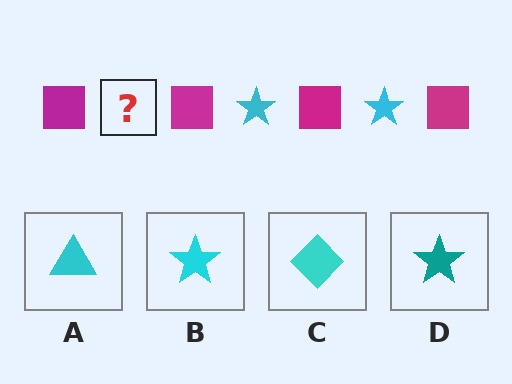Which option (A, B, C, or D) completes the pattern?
B.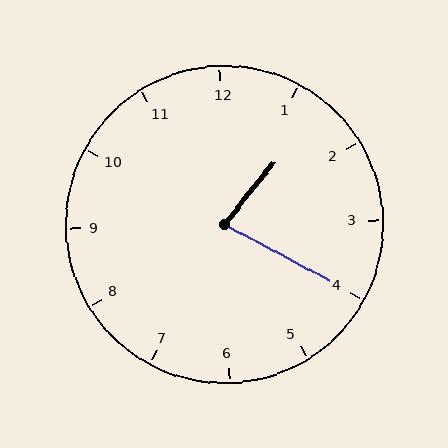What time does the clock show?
1:20.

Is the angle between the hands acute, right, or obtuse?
It is acute.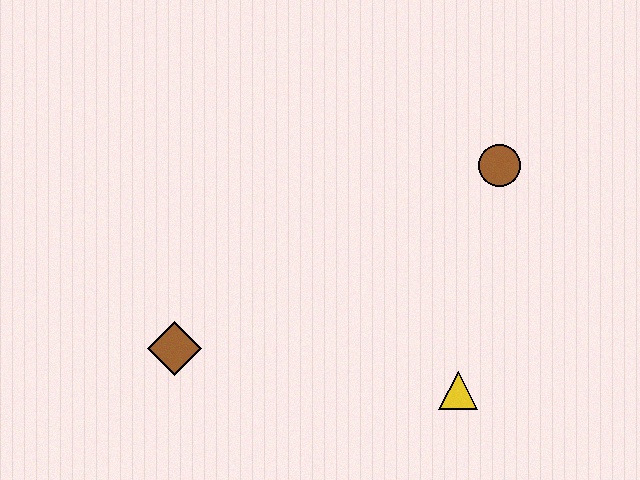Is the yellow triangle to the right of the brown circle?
No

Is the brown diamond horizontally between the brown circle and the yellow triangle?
No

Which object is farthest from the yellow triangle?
The brown diamond is farthest from the yellow triangle.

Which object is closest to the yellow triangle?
The brown circle is closest to the yellow triangle.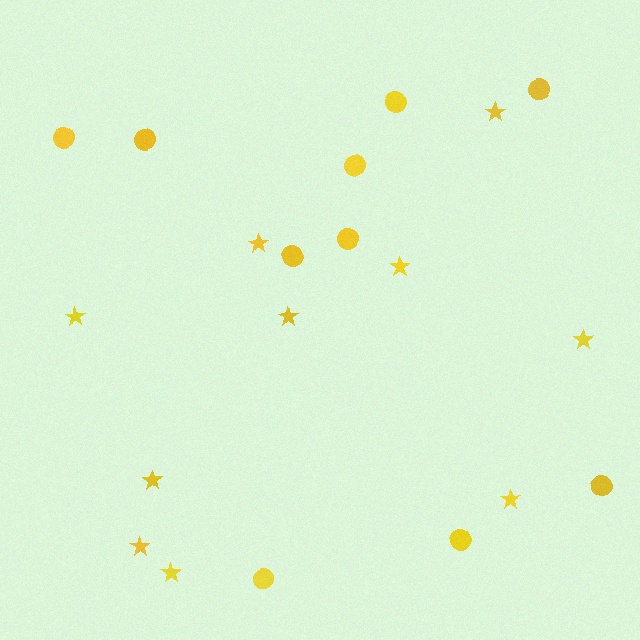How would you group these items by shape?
There are 2 groups: one group of stars (10) and one group of circles (10).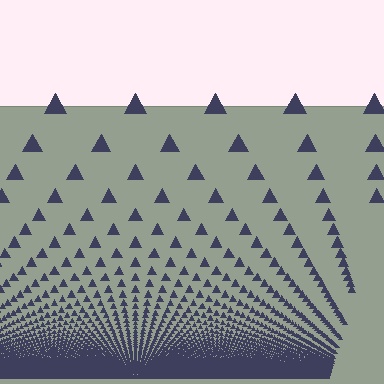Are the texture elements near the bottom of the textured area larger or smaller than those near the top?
Smaller. The gradient is inverted — elements near the bottom are smaller and denser.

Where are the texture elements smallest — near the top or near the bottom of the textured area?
Near the bottom.